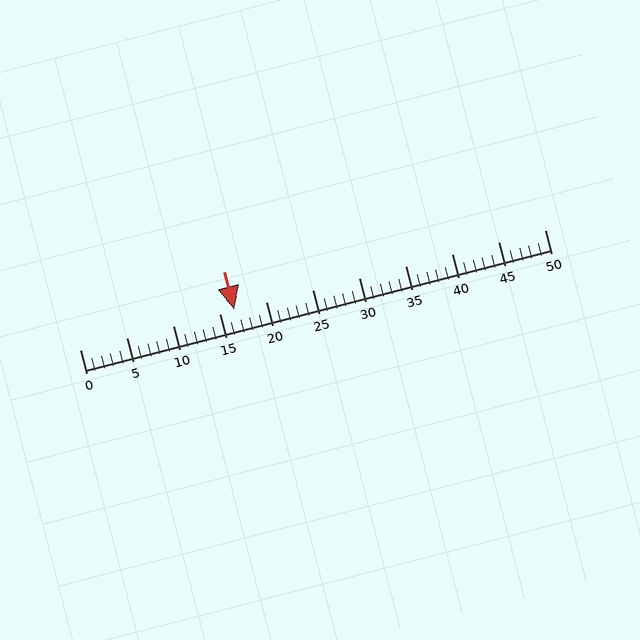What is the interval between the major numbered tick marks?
The major tick marks are spaced 5 units apart.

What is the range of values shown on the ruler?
The ruler shows values from 0 to 50.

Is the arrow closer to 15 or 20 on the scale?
The arrow is closer to 15.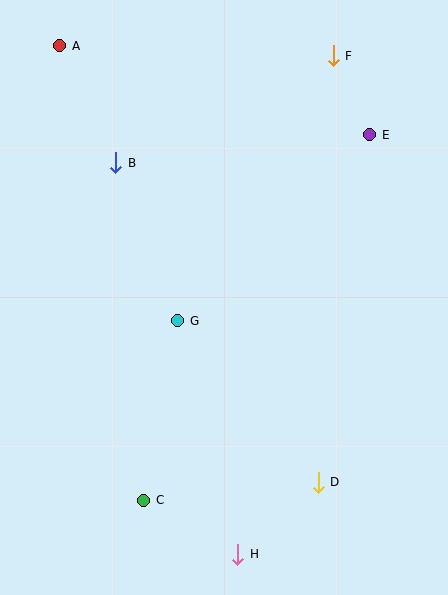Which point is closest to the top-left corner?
Point A is closest to the top-left corner.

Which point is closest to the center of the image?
Point G at (178, 321) is closest to the center.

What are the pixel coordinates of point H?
Point H is at (237, 554).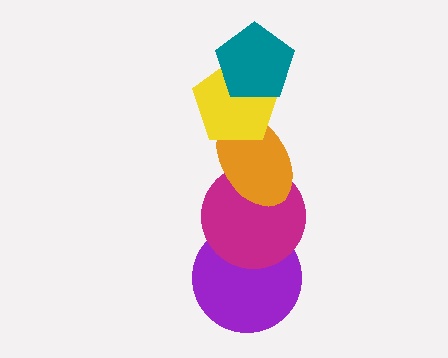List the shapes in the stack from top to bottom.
From top to bottom: the teal pentagon, the yellow pentagon, the orange ellipse, the magenta circle, the purple circle.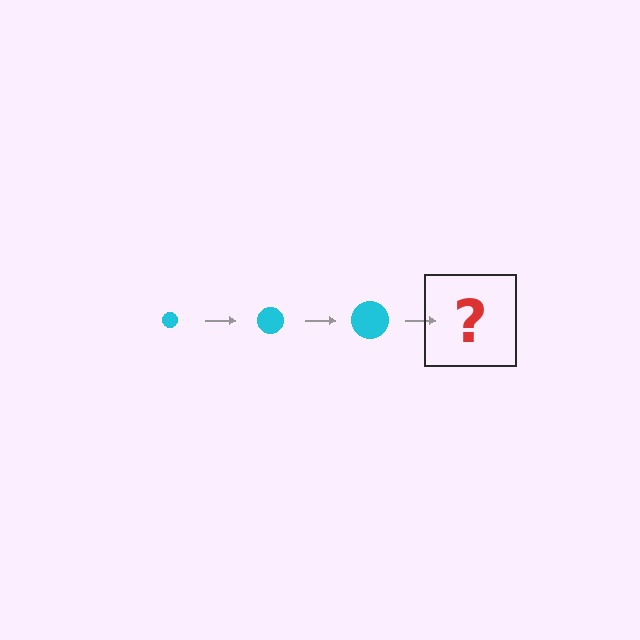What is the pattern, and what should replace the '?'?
The pattern is that the circle gets progressively larger each step. The '?' should be a cyan circle, larger than the previous one.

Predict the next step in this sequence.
The next step is a cyan circle, larger than the previous one.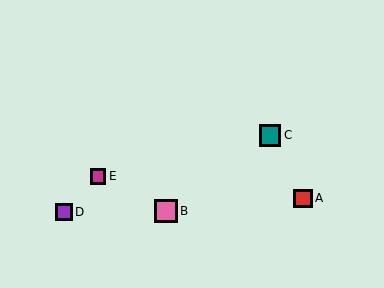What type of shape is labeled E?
Shape E is a magenta square.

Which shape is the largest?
The pink square (labeled B) is the largest.